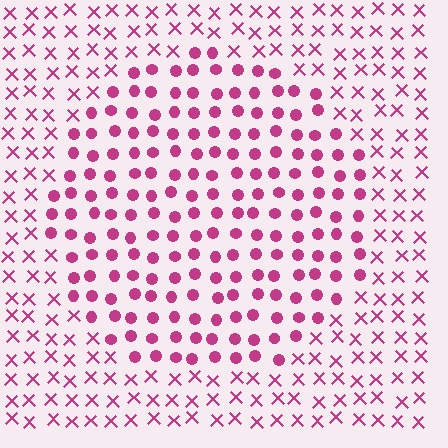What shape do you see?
I see a circle.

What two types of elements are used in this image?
The image uses circles inside the circle region and X marks outside it.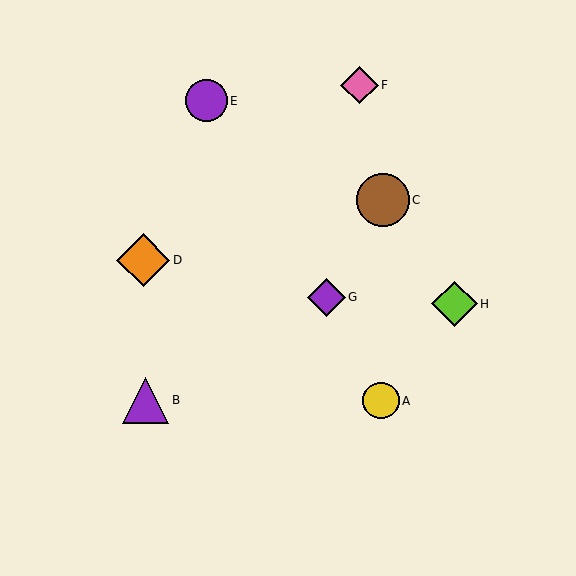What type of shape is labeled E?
Shape E is a purple circle.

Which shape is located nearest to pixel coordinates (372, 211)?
The brown circle (labeled C) at (383, 200) is nearest to that location.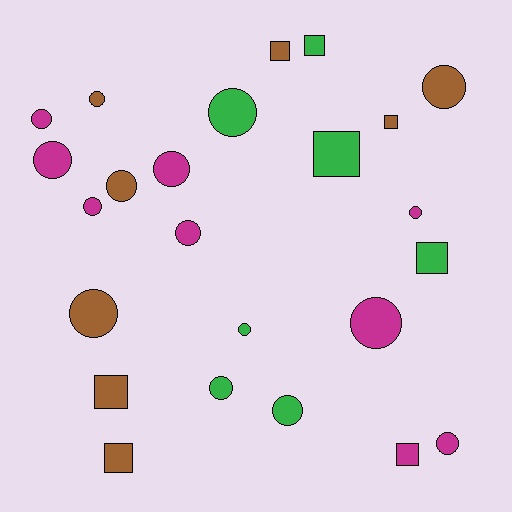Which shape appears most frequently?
Circle, with 16 objects.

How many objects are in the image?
There are 24 objects.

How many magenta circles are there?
There are 8 magenta circles.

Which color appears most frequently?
Magenta, with 9 objects.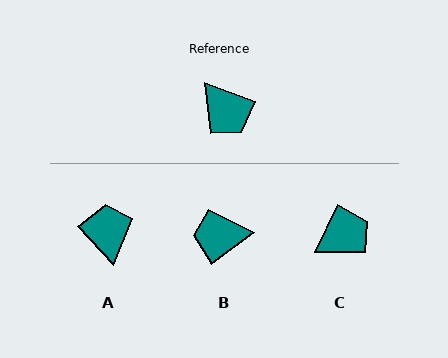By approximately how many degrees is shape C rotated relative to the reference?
Approximately 84 degrees counter-clockwise.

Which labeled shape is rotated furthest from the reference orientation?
A, about 152 degrees away.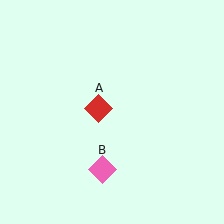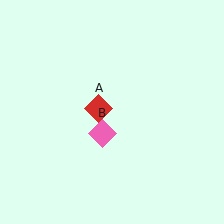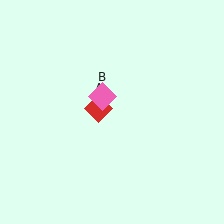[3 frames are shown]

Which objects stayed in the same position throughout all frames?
Red diamond (object A) remained stationary.